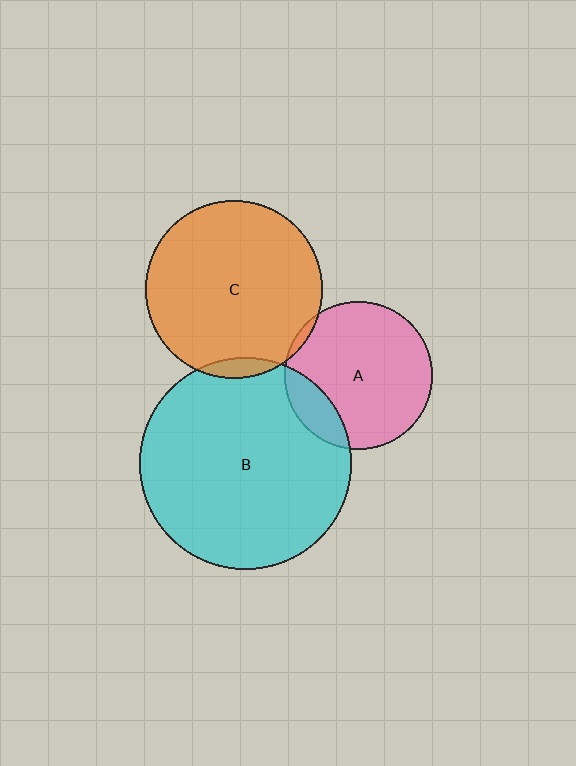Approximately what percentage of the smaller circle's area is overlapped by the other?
Approximately 15%.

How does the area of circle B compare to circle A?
Approximately 2.1 times.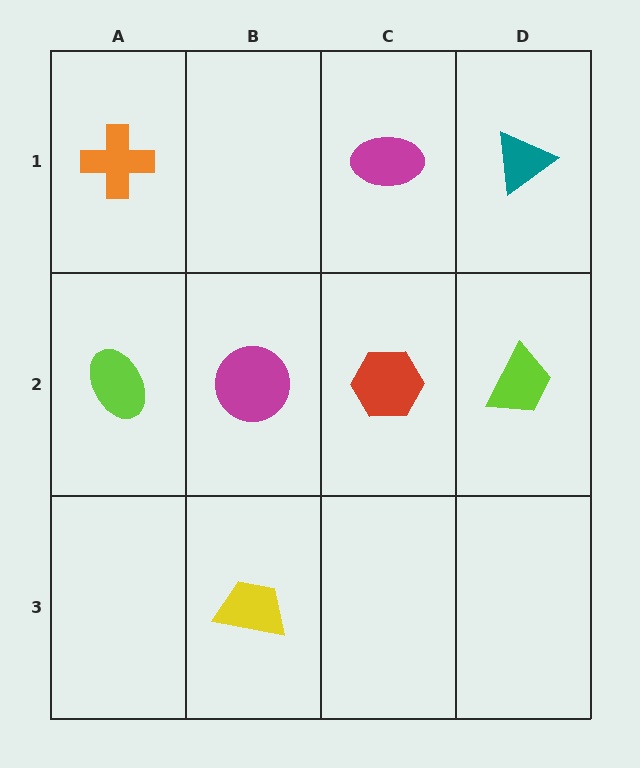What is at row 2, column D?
A lime trapezoid.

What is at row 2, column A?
A lime ellipse.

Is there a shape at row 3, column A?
No, that cell is empty.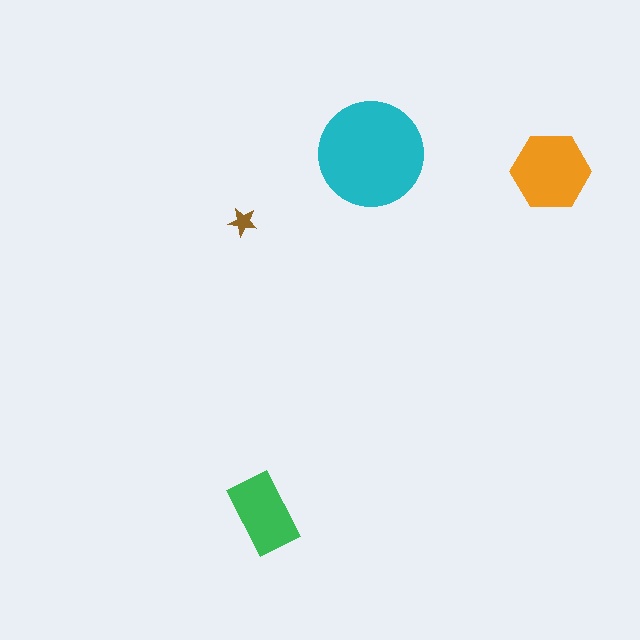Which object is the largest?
The cyan circle.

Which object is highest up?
The cyan circle is topmost.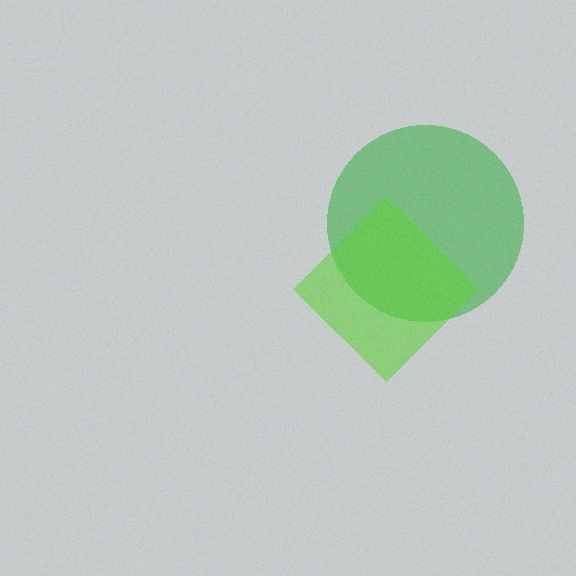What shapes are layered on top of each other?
The layered shapes are: a green circle, a lime diamond.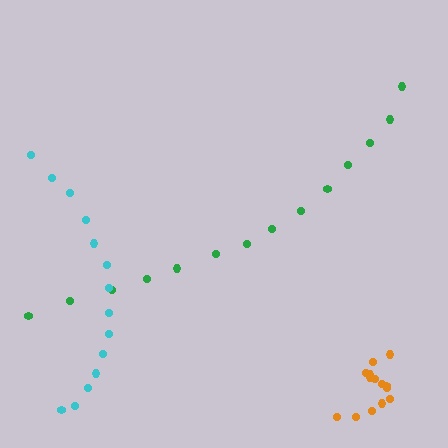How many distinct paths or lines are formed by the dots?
There are 3 distinct paths.